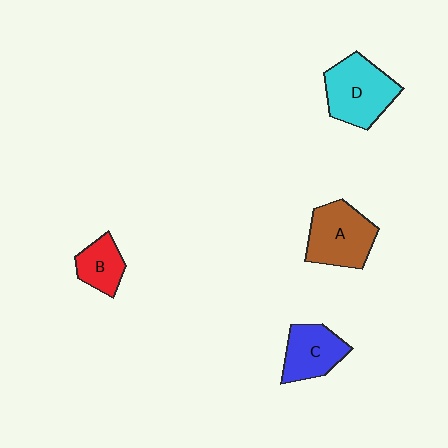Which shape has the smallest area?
Shape B (red).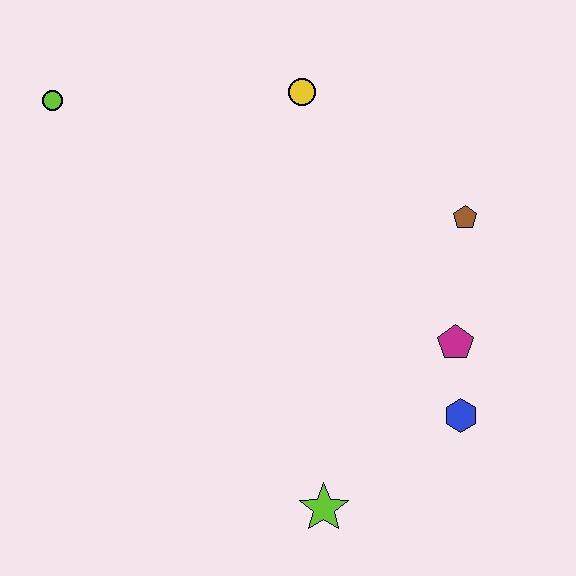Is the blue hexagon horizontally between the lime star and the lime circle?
No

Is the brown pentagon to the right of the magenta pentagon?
Yes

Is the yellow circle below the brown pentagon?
No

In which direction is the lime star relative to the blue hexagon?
The lime star is to the left of the blue hexagon.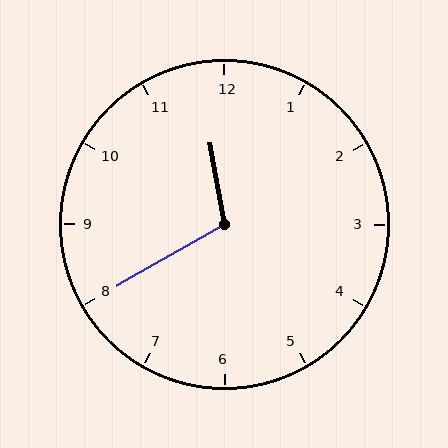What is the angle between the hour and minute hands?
Approximately 110 degrees.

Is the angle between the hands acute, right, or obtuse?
It is obtuse.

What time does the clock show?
11:40.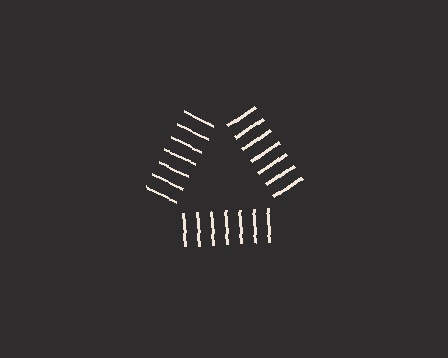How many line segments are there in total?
21 — 7 along each of the 3 edges.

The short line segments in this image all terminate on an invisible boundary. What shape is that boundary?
An illusory triangle — the line segments terminate on its edges but no continuous stroke is drawn.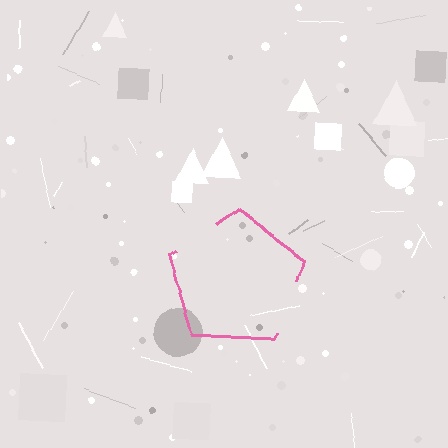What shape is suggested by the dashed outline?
The dashed outline suggests a pentagon.